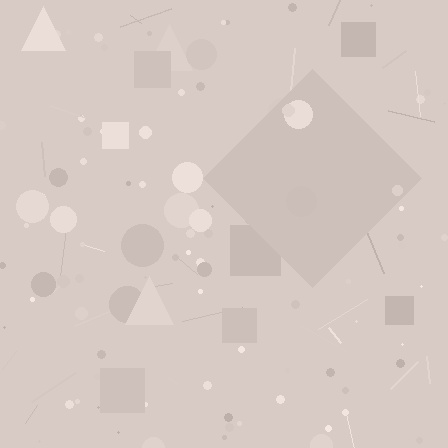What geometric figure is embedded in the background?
A diamond is embedded in the background.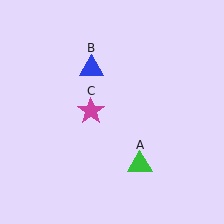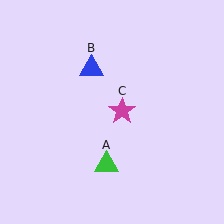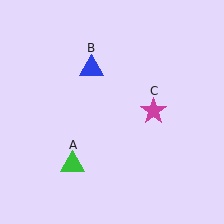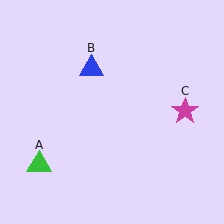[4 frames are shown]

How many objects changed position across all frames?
2 objects changed position: green triangle (object A), magenta star (object C).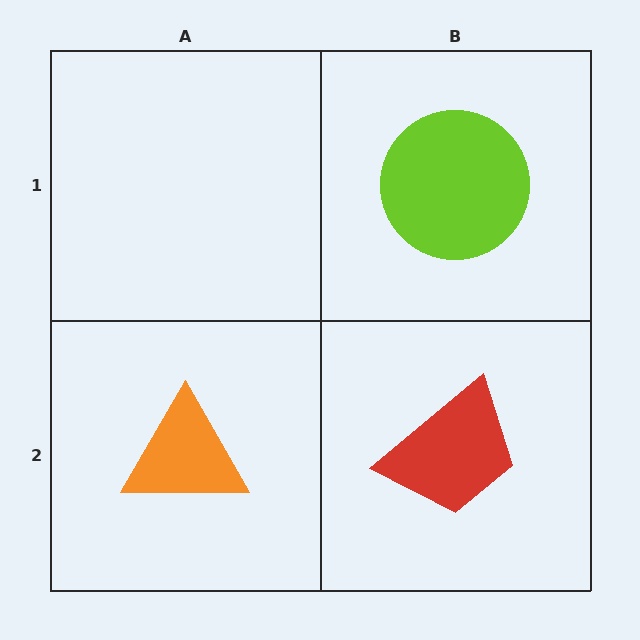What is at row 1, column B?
A lime circle.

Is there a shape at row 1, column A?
No, that cell is empty.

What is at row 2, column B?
A red trapezoid.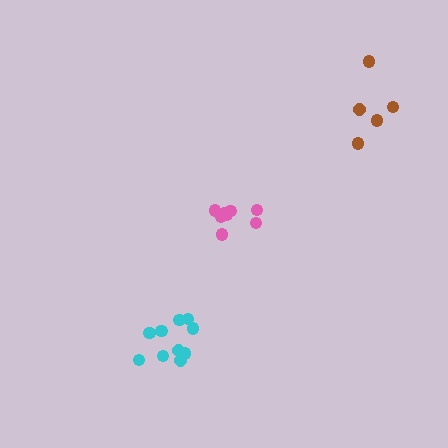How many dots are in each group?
Group 1: 5 dots, Group 2: 11 dots, Group 3: 8 dots (24 total).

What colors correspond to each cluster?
The clusters are colored: brown, cyan, pink.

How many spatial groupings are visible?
There are 3 spatial groupings.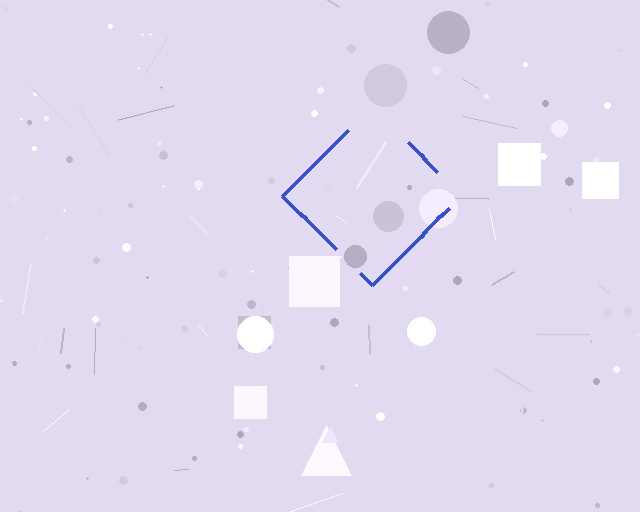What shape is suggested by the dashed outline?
The dashed outline suggests a diamond.